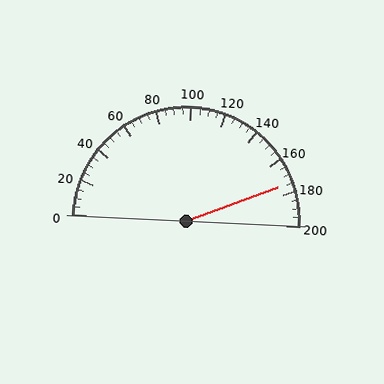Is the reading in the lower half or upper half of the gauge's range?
The reading is in the upper half of the range (0 to 200).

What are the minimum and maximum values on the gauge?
The gauge ranges from 0 to 200.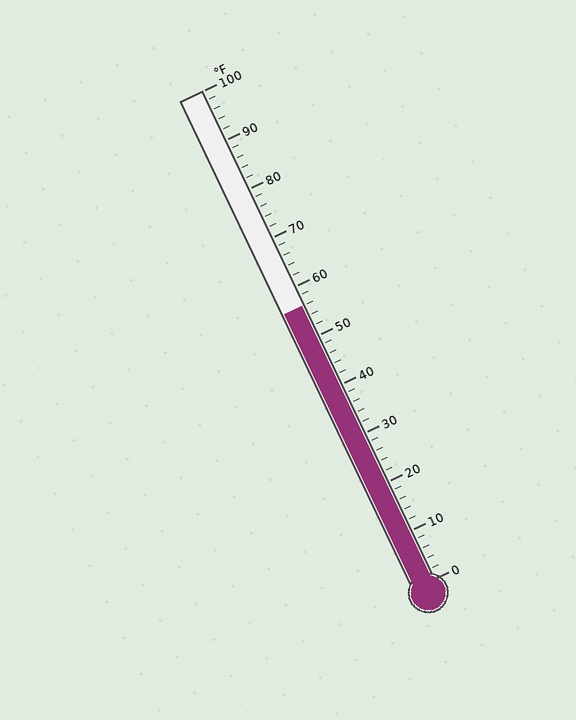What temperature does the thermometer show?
The thermometer shows approximately 56°F.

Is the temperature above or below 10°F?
The temperature is above 10°F.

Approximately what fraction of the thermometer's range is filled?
The thermometer is filled to approximately 55% of its range.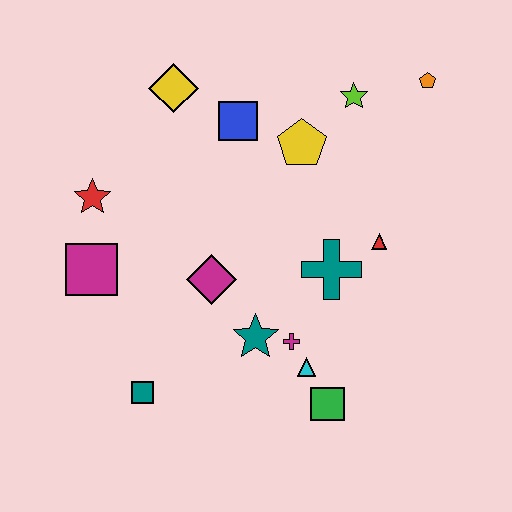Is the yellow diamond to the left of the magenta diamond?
Yes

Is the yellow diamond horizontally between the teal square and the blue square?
Yes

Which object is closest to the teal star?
The magenta cross is closest to the teal star.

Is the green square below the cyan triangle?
Yes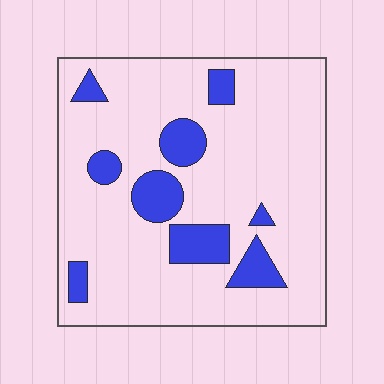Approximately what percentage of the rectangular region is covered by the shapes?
Approximately 15%.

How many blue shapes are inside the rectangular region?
9.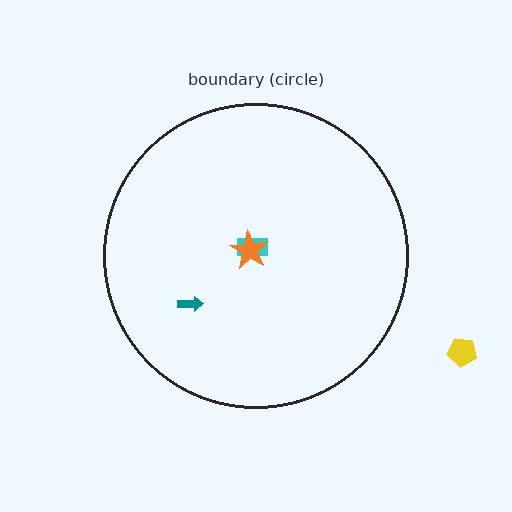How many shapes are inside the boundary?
3 inside, 1 outside.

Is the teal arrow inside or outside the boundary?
Inside.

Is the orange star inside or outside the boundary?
Inside.